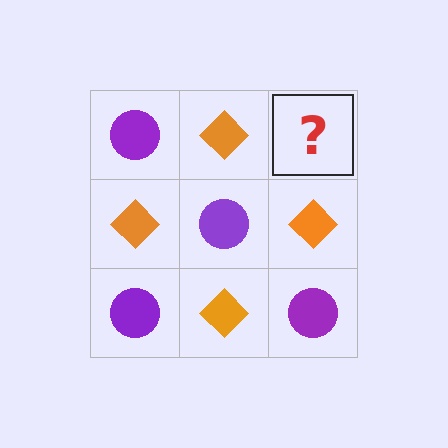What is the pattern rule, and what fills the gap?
The rule is that it alternates purple circle and orange diamond in a checkerboard pattern. The gap should be filled with a purple circle.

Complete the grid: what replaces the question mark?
The question mark should be replaced with a purple circle.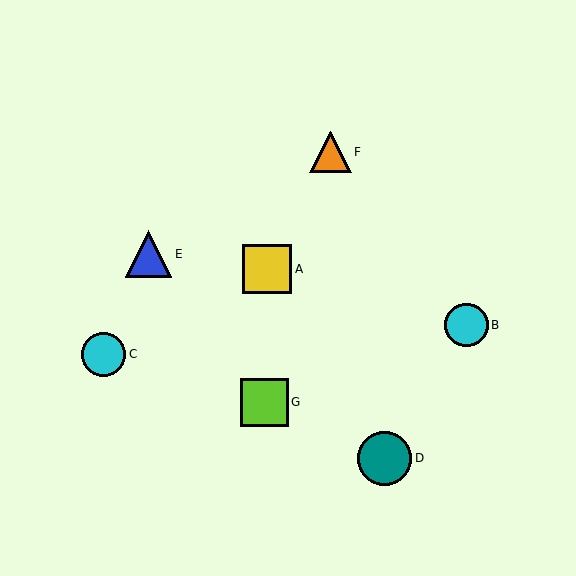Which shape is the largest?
The teal circle (labeled D) is the largest.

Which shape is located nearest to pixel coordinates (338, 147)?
The orange triangle (labeled F) at (330, 152) is nearest to that location.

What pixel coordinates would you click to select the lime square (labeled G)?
Click at (264, 402) to select the lime square G.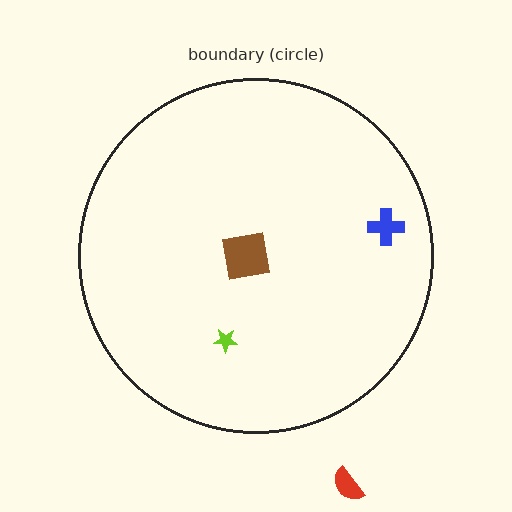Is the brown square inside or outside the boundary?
Inside.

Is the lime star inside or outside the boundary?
Inside.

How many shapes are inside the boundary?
3 inside, 1 outside.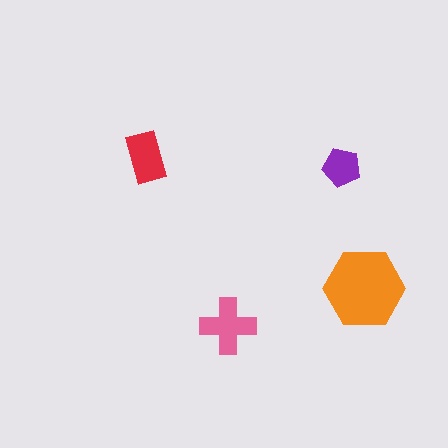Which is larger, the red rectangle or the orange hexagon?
The orange hexagon.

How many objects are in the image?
There are 4 objects in the image.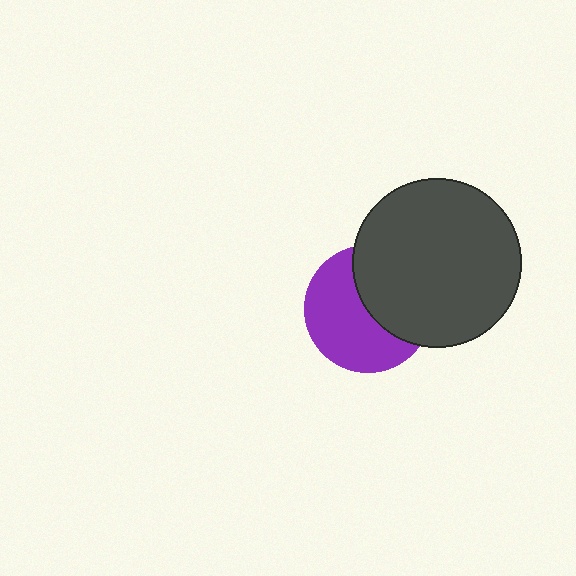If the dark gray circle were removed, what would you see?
You would see the complete purple circle.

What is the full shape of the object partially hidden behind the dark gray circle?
The partially hidden object is a purple circle.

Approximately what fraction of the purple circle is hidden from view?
Roughly 44% of the purple circle is hidden behind the dark gray circle.